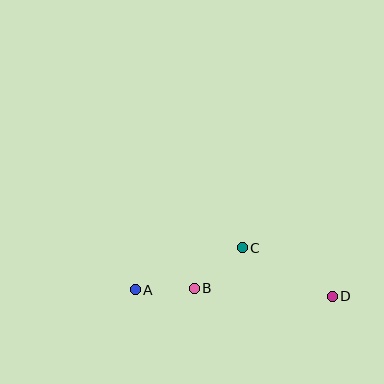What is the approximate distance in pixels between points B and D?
The distance between B and D is approximately 138 pixels.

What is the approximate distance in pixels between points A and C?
The distance between A and C is approximately 115 pixels.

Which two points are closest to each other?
Points A and B are closest to each other.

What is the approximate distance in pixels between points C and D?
The distance between C and D is approximately 102 pixels.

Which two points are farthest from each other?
Points A and D are farthest from each other.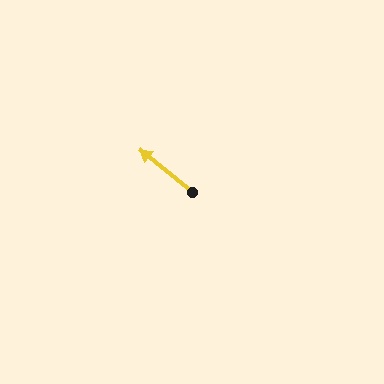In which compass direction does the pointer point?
Northwest.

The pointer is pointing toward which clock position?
Roughly 10 o'clock.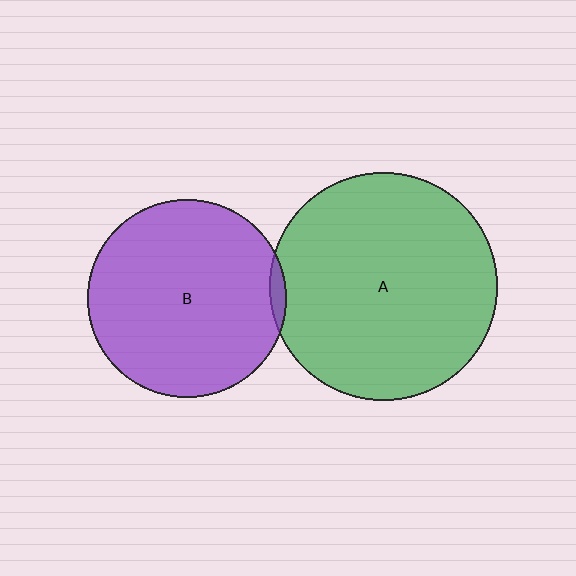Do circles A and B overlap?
Yes.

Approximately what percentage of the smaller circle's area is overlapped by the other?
Approximately 5%.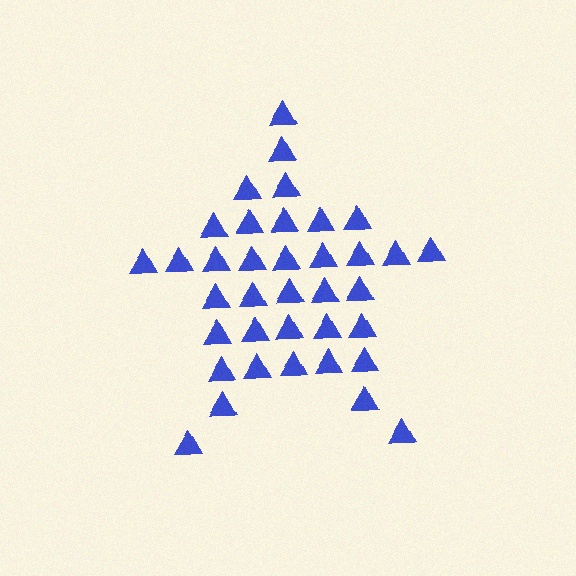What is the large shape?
The large shape is a star.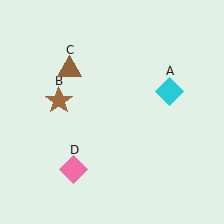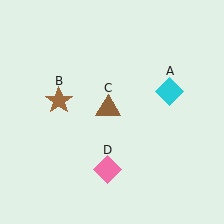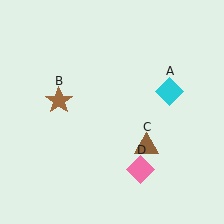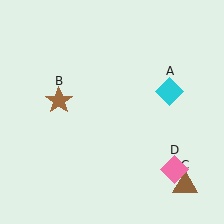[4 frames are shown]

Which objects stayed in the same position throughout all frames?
Cyan diamond (object A) and brown star (object B) remained stationary.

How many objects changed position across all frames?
2 objects changed position: brown triangle (object C), pink diamond (object D).